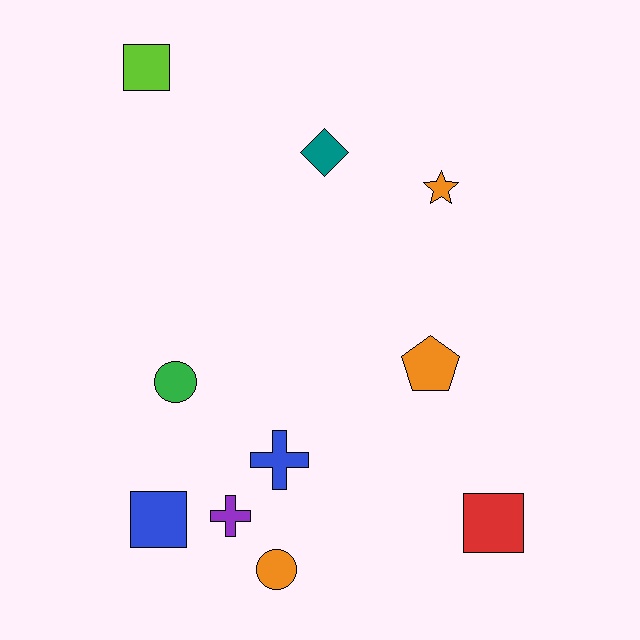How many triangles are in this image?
There are no triangles.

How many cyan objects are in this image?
There are no cyan objects.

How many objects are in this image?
There are 10 objects.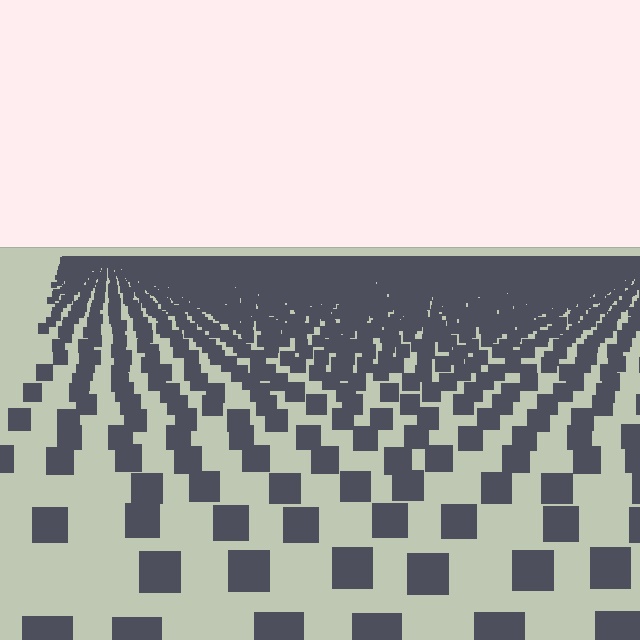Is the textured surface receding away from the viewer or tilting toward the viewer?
The surface is receding away from the viewer. Texture elements get smaller and denser toward the top.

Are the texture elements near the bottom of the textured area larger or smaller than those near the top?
Larger. Near the bottom, elements are closer to the viewer and appear at a bigger on-screen size.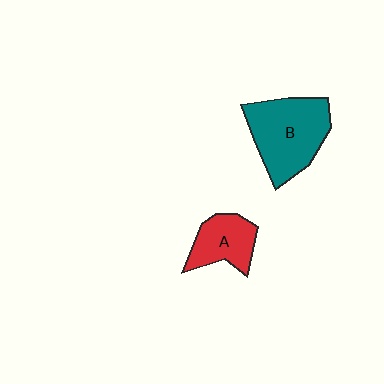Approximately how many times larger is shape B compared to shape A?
Approximately 1.8 times.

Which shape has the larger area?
Shape B (teal).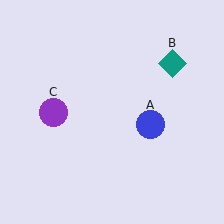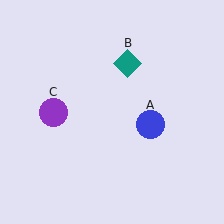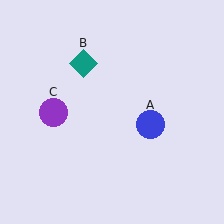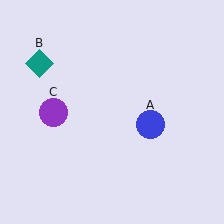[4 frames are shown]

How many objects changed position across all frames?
1 object changed position: teal diamond (object B).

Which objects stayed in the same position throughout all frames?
Blue circle (object A) and purple circle (object C) remained stationary.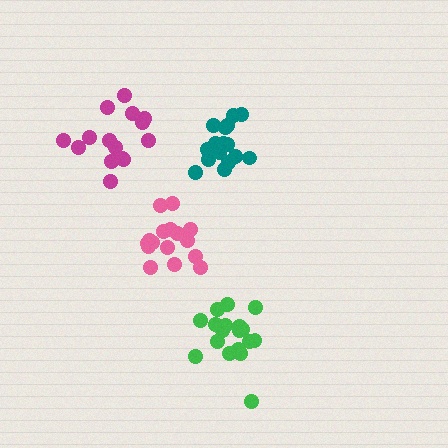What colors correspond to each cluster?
The clusters are colored: green, magenta, pink, teal.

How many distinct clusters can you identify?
There are 4 distinct clusters.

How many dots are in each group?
Group 1: 18 dots, Group 2: 15 dots, Group 3: 16 dots, Group 4: 16 dots (65 total).